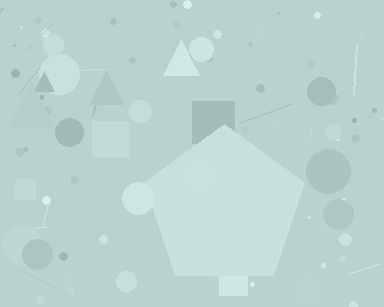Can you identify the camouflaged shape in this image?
The camouflaged shape is a pentagon.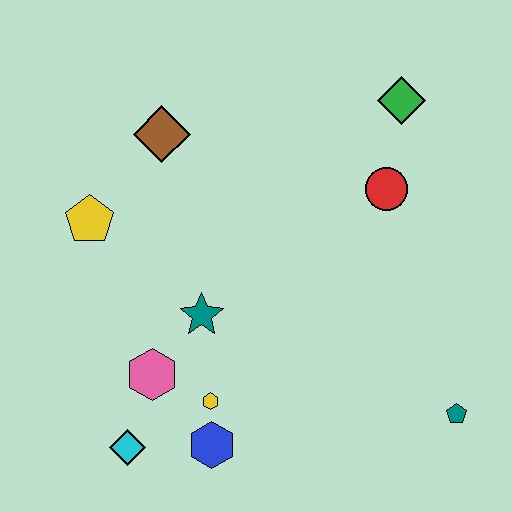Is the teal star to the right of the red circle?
No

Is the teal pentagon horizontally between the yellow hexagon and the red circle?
No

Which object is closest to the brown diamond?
The yellow pentagon is closest to the brown diamond.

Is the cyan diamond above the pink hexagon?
No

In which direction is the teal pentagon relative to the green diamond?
The teal pentagon is below the green diamond.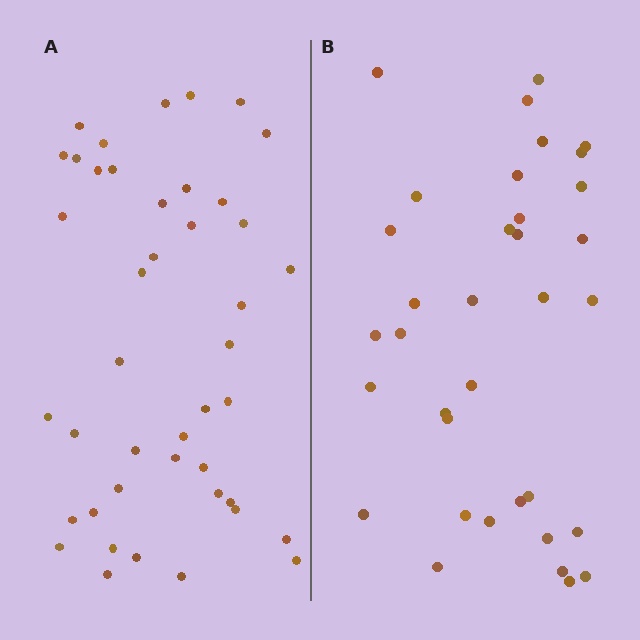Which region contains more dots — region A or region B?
Region A (the left region) has more dots.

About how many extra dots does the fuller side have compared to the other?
Region A has roughly 8 or so more dots than region B.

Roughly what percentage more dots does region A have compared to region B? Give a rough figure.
About 25% more.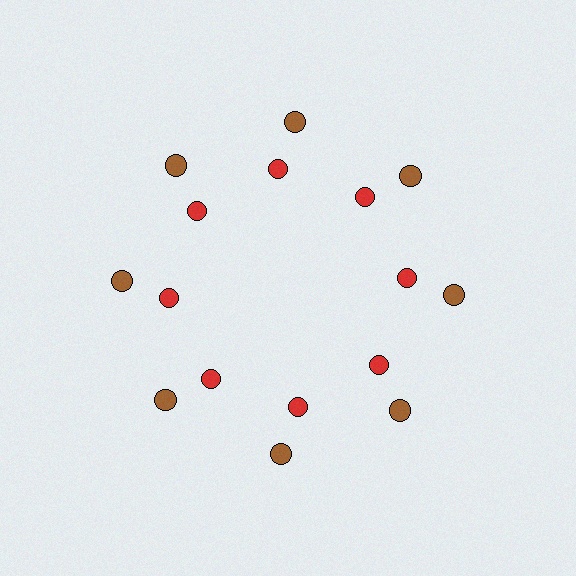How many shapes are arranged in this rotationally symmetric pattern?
There are 16 shapes, arranged in 8 groups of 2.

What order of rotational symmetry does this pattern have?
This pattern has 8-fold rotational symmetry.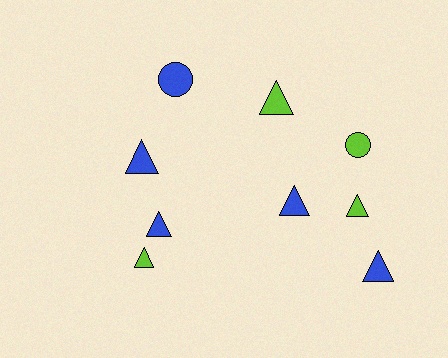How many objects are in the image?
There are 9 objects.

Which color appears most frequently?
Blue, with 5 objects.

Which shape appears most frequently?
Triangle, with 7 objects.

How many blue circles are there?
There is 1 blue circle.